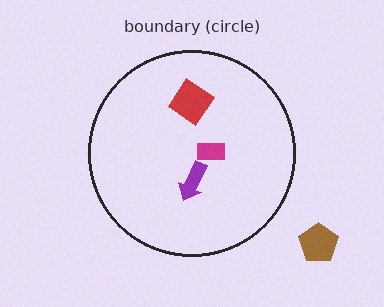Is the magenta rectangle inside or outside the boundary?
Inside.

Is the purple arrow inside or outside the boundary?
Inside.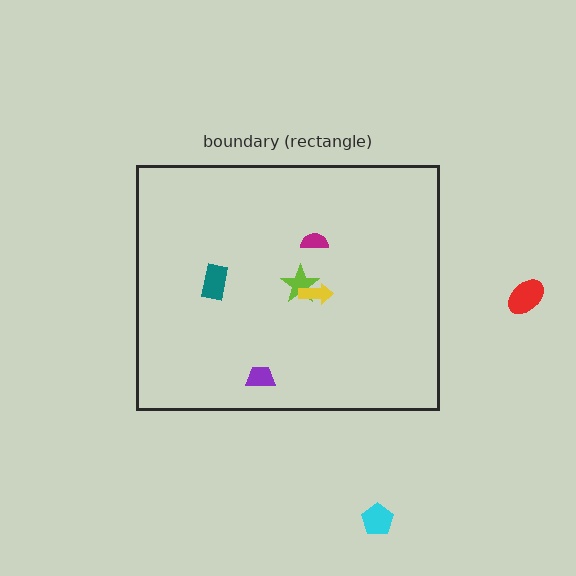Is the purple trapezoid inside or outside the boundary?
Inside.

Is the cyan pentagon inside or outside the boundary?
Outside.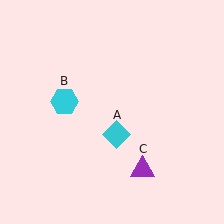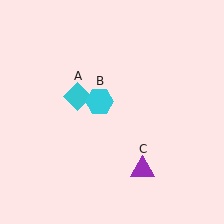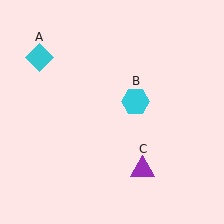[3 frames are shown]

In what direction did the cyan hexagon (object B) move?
The cyan hexagon (object B) moved right.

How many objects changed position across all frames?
2 objects changed position: cyan diamond (object A), cyan hexagon (object B).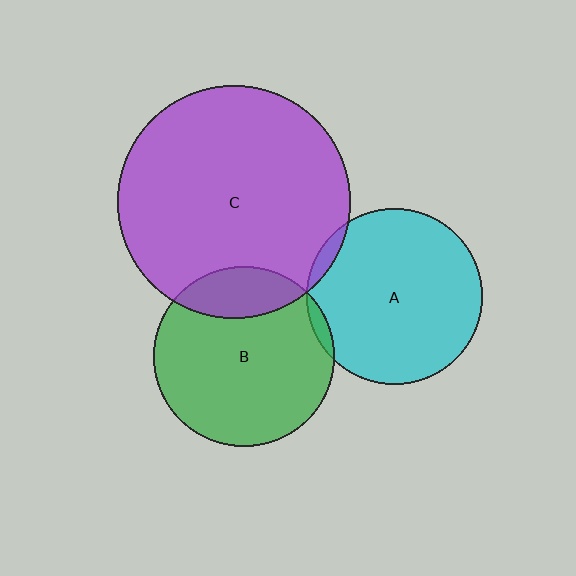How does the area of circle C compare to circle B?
Approximately 1.7 times.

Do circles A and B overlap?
Yes.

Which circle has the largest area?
Circle C (purple).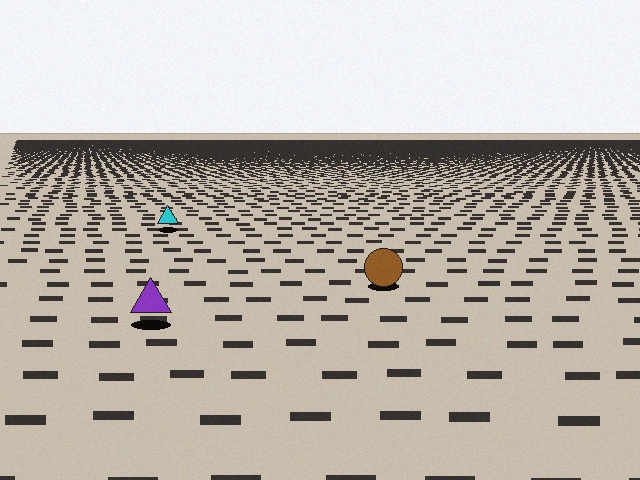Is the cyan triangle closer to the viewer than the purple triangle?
No. The purple triangle is closer — you can tell from the texture gradient: the ground texture is coarser near it.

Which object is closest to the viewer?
The purple triangle is closest. The texture marks near it are larger and more spread out.